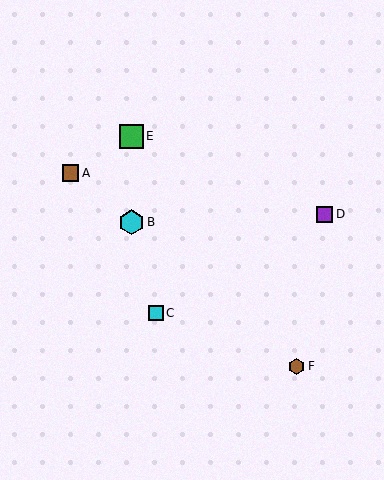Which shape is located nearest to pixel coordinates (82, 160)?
The brown square (labeled A) at (70, 173) is nearest to that location.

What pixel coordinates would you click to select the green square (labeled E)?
Click at (131, 136) to select the green square E.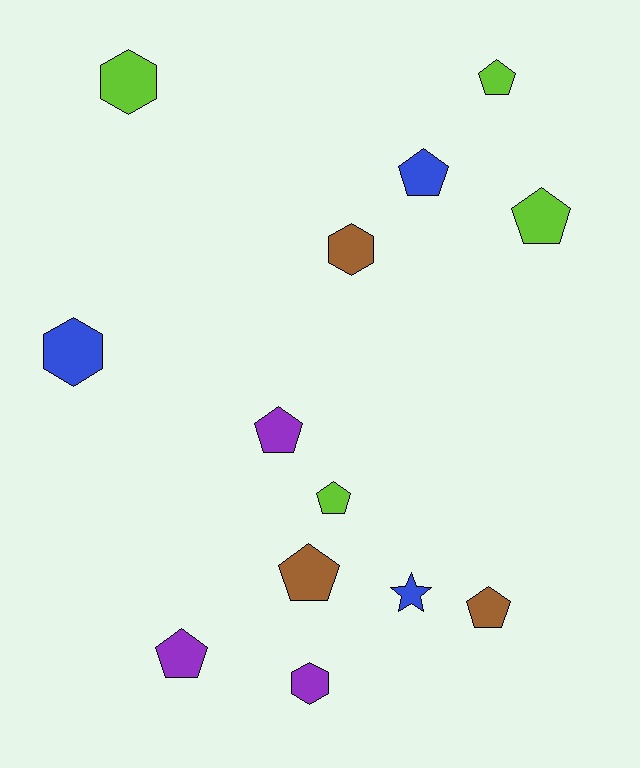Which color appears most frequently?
Lime, with 4 objects.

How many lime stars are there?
There are no lime stars.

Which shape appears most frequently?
Pentagon, with 8 objects.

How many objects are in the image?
There are 13 objects.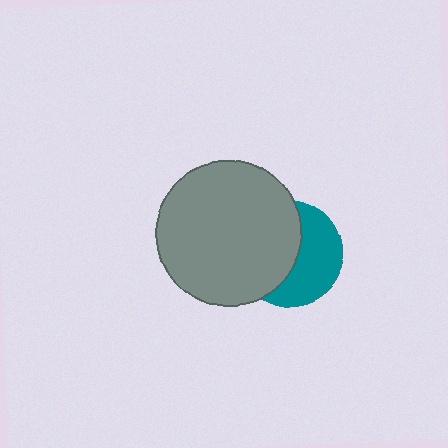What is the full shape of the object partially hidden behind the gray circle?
The partially hidden object is a teal circle.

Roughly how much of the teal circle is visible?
About half of it is visible (roughly 47%).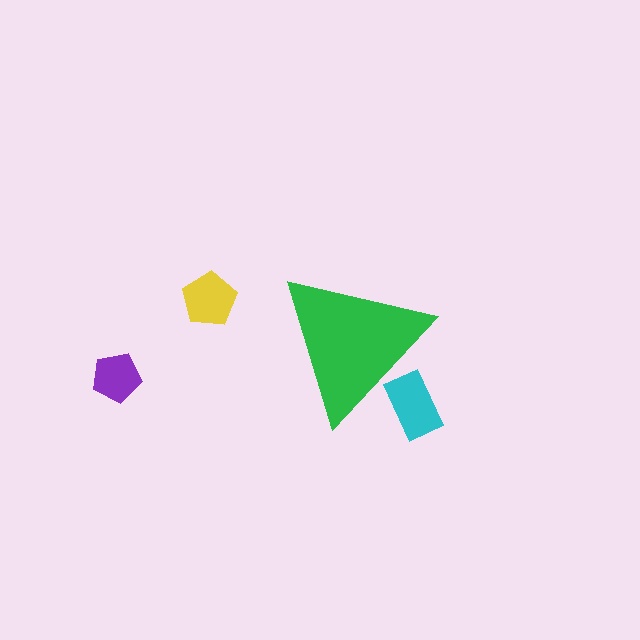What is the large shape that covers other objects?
A green triangle.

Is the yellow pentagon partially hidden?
No, the yellow pentagon is fully visible.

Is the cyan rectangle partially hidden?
Yes, the cyan rectangle is partially hidden behind the green triangle.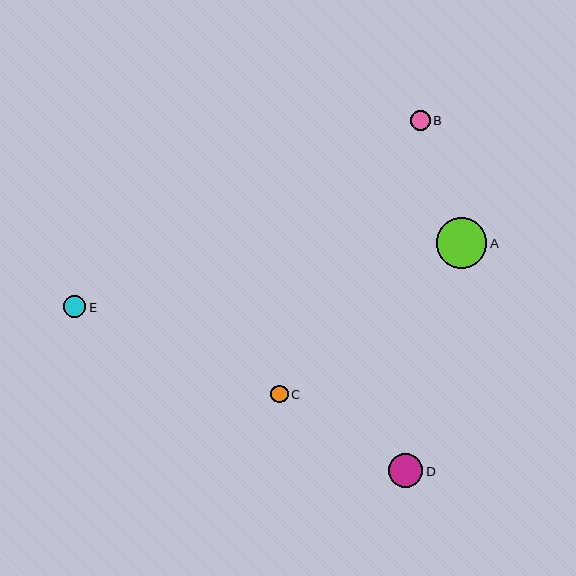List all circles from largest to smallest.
From largest to smallest: A, D, E, B, C.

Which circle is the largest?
Circle A is the largest with a size of approximately 51 pixels.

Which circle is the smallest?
Circle C is the smallest with a size of approximately 17 pixels.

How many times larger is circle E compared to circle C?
Circle E is approximately 1.3 times the size of circle C.